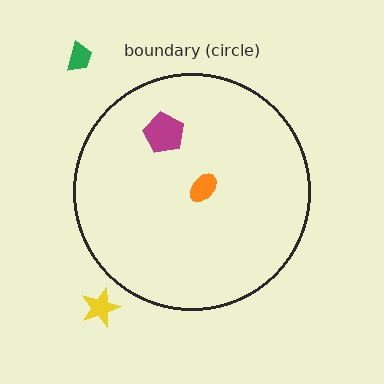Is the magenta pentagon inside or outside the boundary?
Inside.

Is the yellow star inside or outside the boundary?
Outside.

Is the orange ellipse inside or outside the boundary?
Inside.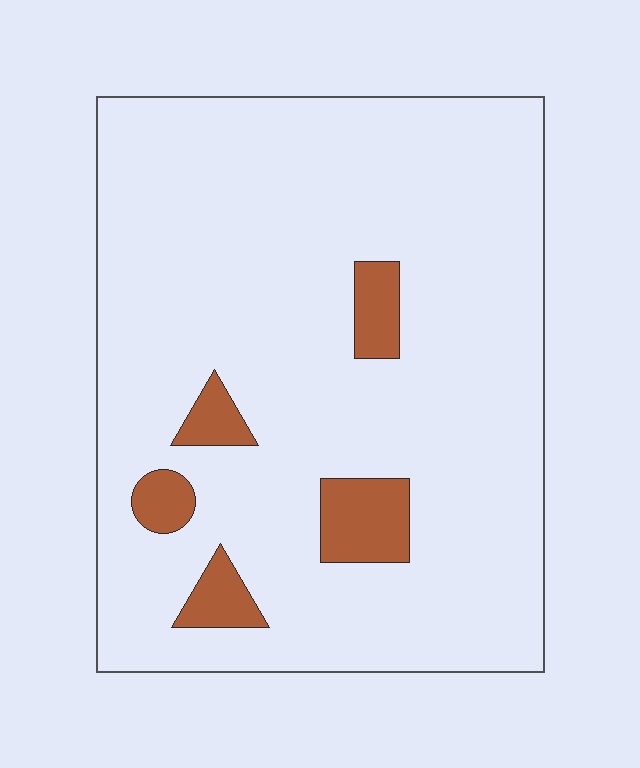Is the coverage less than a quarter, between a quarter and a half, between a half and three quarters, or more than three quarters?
Less than a quarter.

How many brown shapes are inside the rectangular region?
5.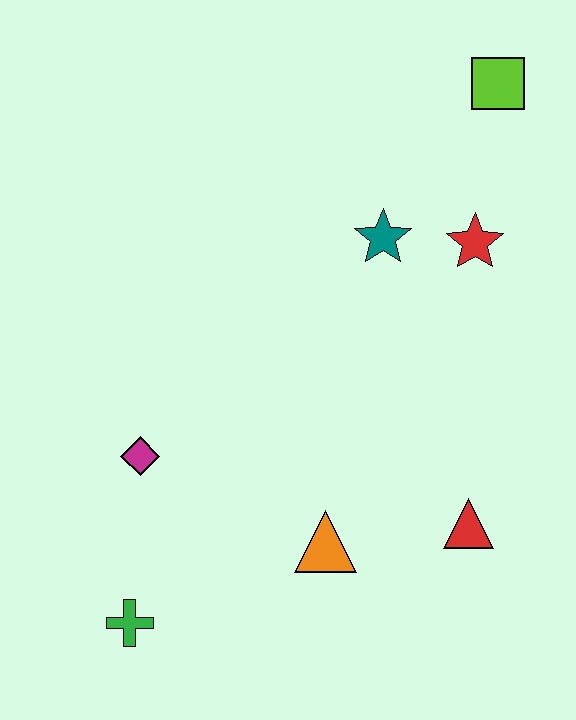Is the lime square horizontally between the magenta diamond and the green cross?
No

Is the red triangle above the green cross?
Yes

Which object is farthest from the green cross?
The lime square is farthest from the green cross.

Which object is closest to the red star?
The teal star is closest to the red star.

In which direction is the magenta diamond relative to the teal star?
The magenta diamond is to the left of the teal star.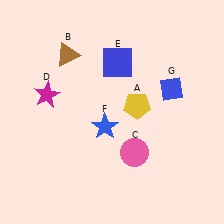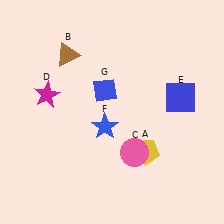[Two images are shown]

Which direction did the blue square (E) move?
The blue square (E) moved right.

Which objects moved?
The objects that moved are: the yellow pentagon (A), the blue square (E), the blue diamond (G).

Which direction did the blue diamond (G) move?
The blue diamond (G) moved left.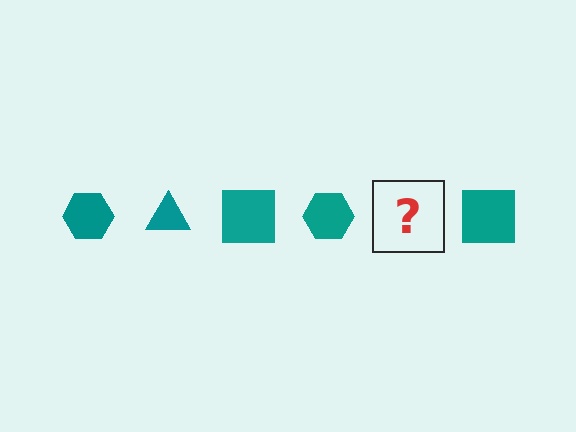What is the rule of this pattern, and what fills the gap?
The rule is that the pattern cycles through hexagon, triangle, square shapes in teal. The gap should be filled with a teal triangle.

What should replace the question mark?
The question mark should be replaced with a teal triangle.